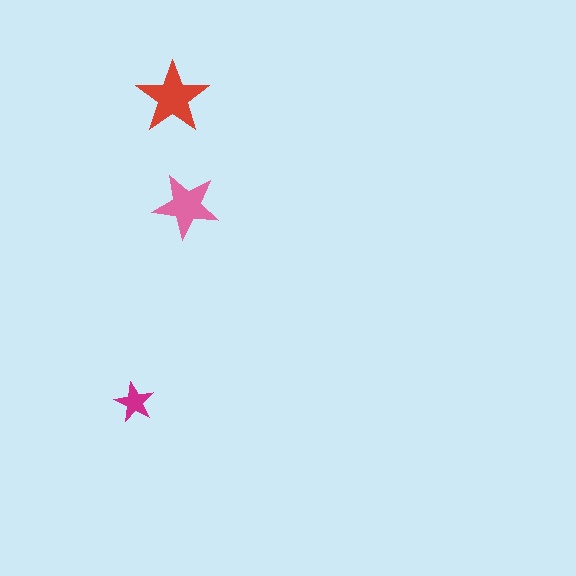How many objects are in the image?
There are 3 objects in the image.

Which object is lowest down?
The magenta star is bottommost.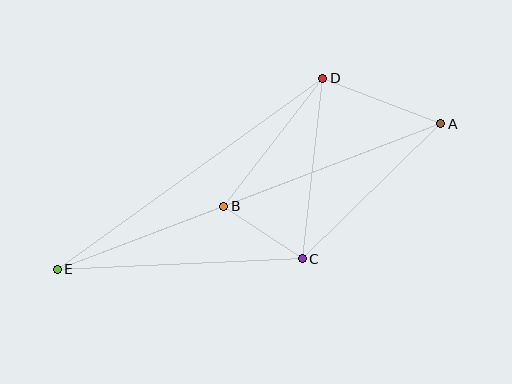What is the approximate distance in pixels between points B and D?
The distance between B and D is approximately 162 pixels.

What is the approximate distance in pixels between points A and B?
The distance between A and B is approximately 232 pixels.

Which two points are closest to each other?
Points B and C are closest to each other.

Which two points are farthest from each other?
Points A and E are farthest from each other.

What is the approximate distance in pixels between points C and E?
The distance between C and E is approximately 245 pixels.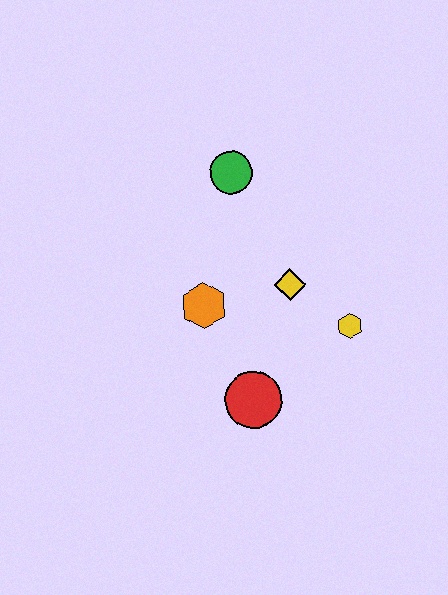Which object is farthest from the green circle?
The red circle is farthest from the green circle.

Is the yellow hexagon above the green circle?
No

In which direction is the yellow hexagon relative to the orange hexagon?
The yellow hexagon is to the right of the orange hexagon.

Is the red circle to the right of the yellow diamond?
No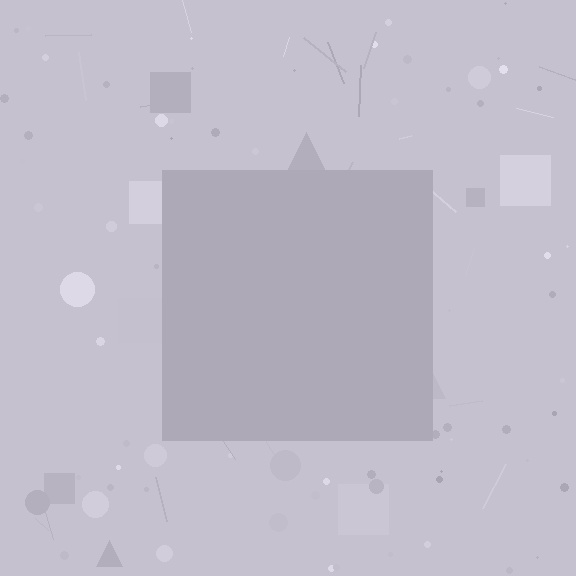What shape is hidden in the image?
A square is hidden in the image.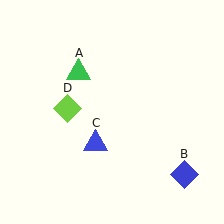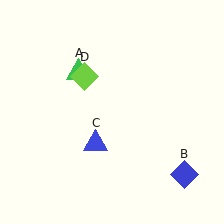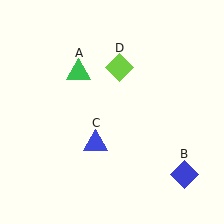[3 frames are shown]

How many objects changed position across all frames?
1 object changed position: lime diamond (object D).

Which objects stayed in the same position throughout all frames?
Green triangle (object A) and blue diamond (object B) and blue triangle (object C) remained stationary.